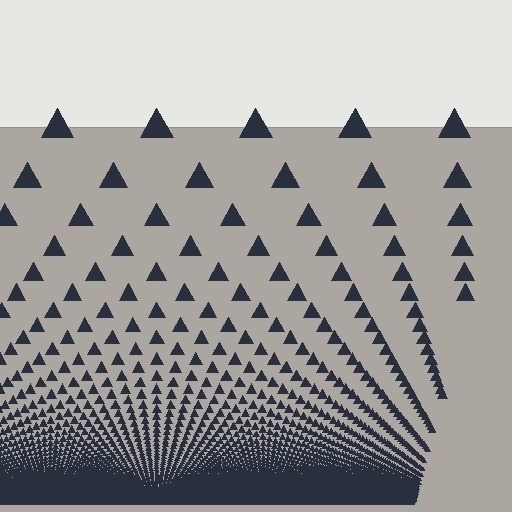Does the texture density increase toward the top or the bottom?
Density increases toward the bottom.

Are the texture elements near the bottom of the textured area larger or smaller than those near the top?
Smaller. The gradient is inverted — elements near the bottom are smaller and denser.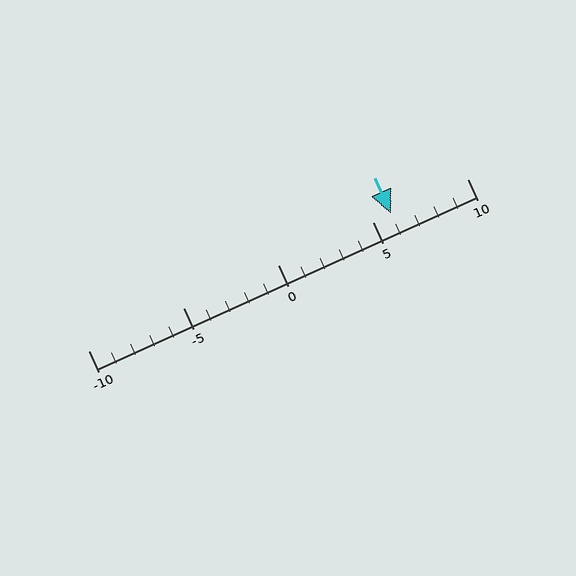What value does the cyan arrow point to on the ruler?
The cyan arrow points to approximately 6.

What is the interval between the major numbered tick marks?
The major tick marks are spaced 5 units apart.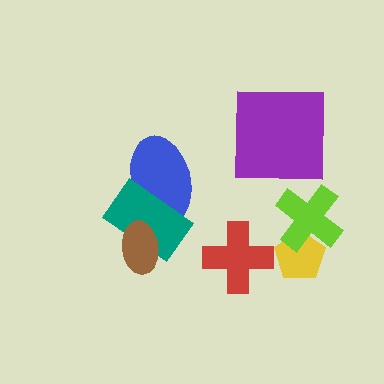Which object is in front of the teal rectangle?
The brown ellipse is in front of the teal rectangle.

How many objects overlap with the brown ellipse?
1 object overlaps with the brown ellipse.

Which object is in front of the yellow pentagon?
The lime cross is in front of the yellow pentagon.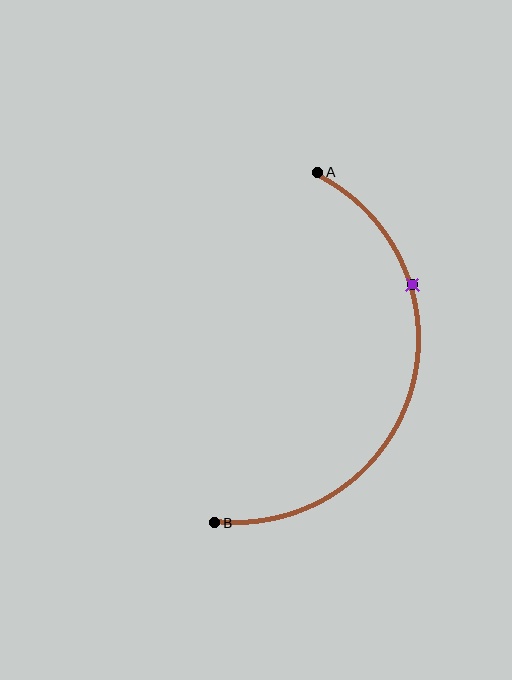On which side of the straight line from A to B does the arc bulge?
The arc bulges to the right of the straight line connecting A and B.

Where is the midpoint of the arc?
The arc midpoint is the point on the curve farthest from the straight line joining A and B. It sits to the right of that line.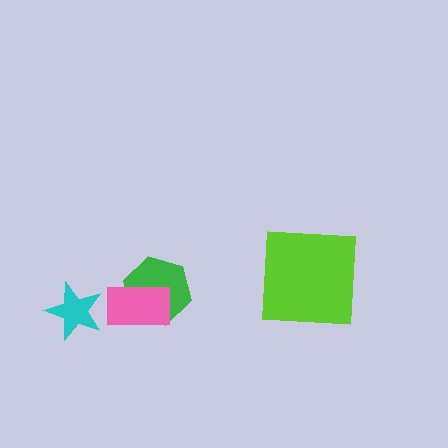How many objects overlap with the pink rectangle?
1 object overlaps with the pink rectangle.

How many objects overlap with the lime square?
0 objects overlap with the lime square.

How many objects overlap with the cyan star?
0 objects overlap with the cyan star.